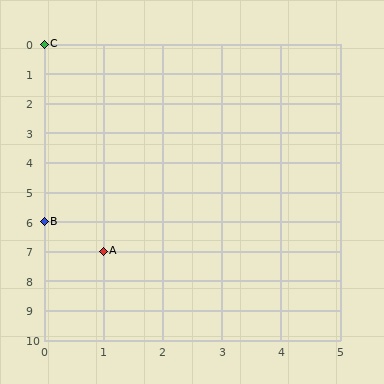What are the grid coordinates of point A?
Point A is at grid coordinates (1, 7).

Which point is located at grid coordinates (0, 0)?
Point C is at (0, 0).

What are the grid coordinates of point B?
Point B is at grid coordinates (0, 6).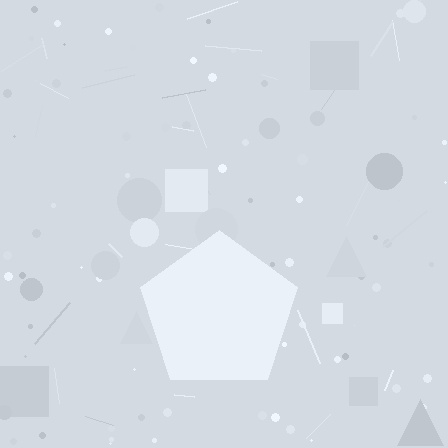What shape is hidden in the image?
A pentagon is hidden in the image.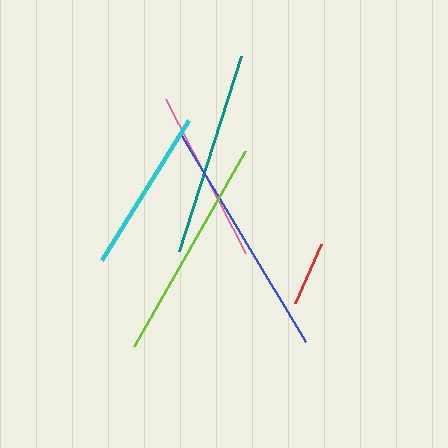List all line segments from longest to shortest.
From longest to shortest: blue, lime, teal, pink, cyan, red.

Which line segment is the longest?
The blue line is the longest at approximately 240 pixels.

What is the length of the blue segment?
The blue segment is approximately 240 pixels long.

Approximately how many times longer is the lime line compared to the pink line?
The lime line is approximately 1.3 times the length of the pink line.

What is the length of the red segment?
The red segment is approximately 64 pixels long.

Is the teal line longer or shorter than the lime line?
The lime line is longer than the teal line.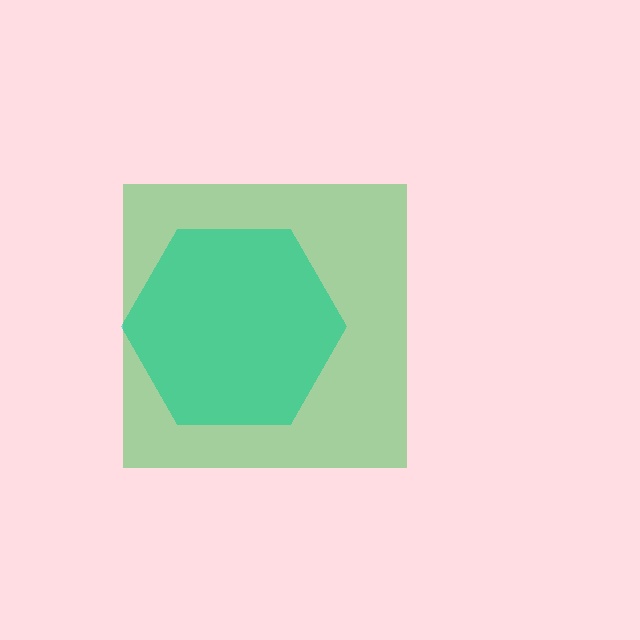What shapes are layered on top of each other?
The layered shapes are: a cyan hexagon, a green square.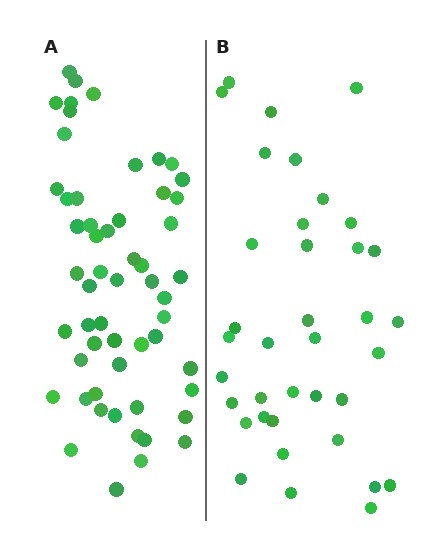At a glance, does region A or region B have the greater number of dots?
Region A (the left region) has more dots.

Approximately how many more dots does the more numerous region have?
Region A has approximately 20 more dots than region B.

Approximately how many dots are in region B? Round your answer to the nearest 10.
About 40 dots. (The exact count is 37, which rounds to 40.)